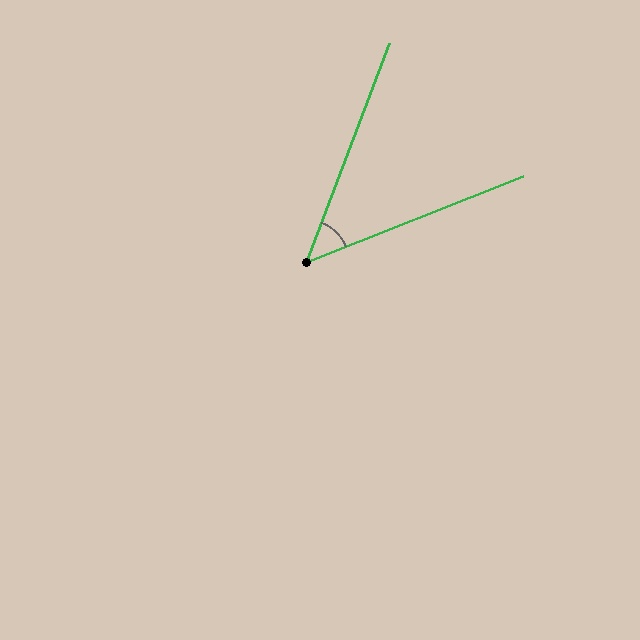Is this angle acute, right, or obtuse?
It is acute.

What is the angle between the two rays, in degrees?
Approximately 47 degrees.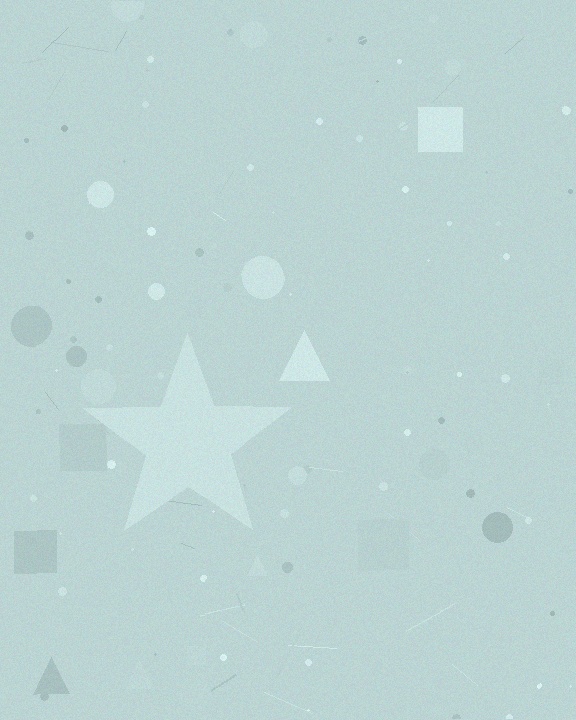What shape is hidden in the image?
A star is hidden in the image.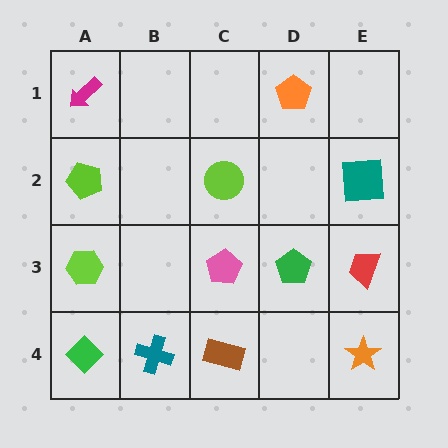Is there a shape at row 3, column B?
No, that cell is empty.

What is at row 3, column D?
A green pentagon.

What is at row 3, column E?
A red trapezoid.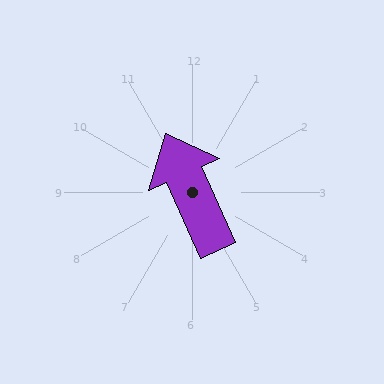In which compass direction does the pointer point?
Northwest.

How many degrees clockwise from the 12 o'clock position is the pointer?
Approximately 336 degrees.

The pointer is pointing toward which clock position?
Roughly 11 o'clock.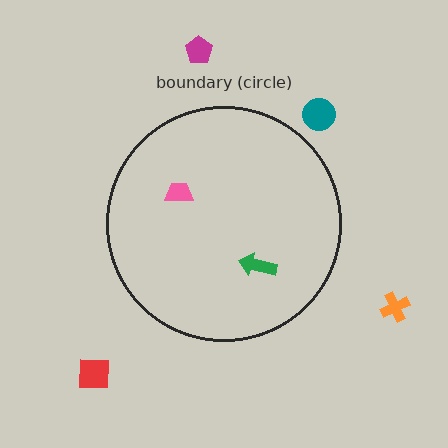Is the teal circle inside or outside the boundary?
Outside.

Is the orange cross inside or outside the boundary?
Outside.